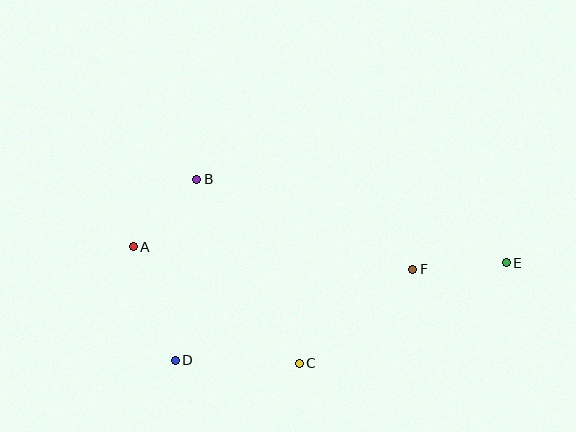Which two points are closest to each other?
Points A and B are closest to each other.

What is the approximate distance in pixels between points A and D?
The distance between A and D is approximately 121 pixels.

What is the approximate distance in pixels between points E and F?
The distance between E and F is approximately 94 pixels.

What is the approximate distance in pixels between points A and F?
The distance between A and F is approximately 280 pixels.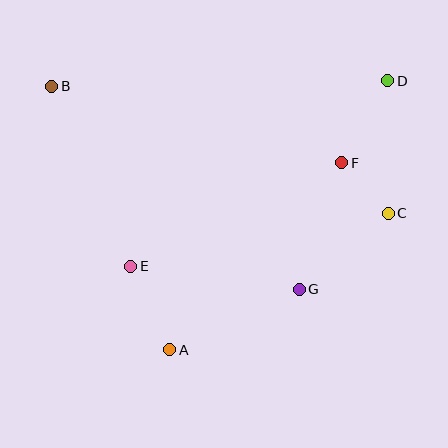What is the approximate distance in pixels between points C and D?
The distance between C and D is approximately 133 pixels.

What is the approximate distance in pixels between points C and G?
The distance between C and G is approximately 117 pixels.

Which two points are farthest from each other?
Points B and C are farthest from each other.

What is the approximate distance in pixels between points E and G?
The distance between E and G is approximately 170 pixels.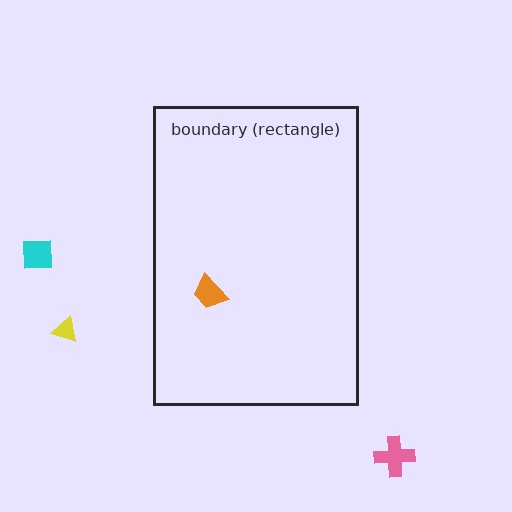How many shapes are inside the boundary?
1 inside, 3 outside.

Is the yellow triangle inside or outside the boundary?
Outside.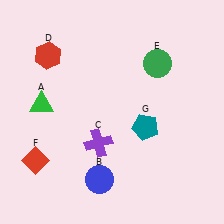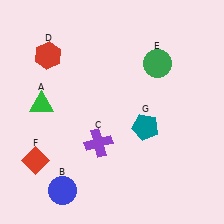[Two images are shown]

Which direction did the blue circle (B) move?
The blue circle (B) moved left.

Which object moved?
The blue circle (B) moved left.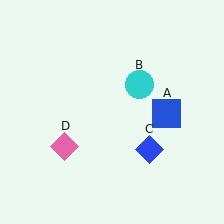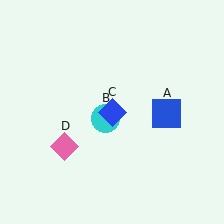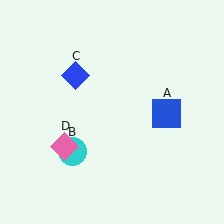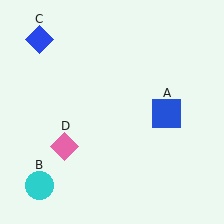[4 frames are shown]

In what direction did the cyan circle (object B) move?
The cyan circle (object B) moved down and to the left.